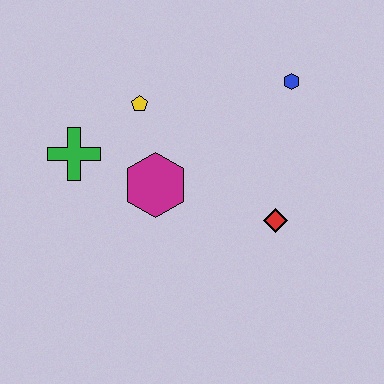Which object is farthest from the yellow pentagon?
The red diamond is farthest from the yellow pentagon.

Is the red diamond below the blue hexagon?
Yes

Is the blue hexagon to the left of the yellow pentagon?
No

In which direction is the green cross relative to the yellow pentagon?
The green cross is to the left of the yellow pentagon.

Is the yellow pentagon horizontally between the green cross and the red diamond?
Yes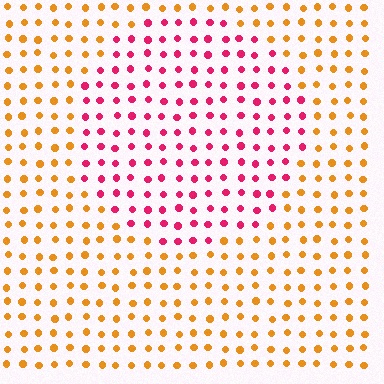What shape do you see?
I see a circle.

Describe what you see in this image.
The image is filled with small orange elements in a uniform arrangement. A circle-shaped region is visible where the elements are tinted to a slightly different hue, forming a subtle color boundary.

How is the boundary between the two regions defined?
The boundary is defined purely by a slight shift in hue (about 58 degrees). Spacing, size, and orientation are identical on both sides.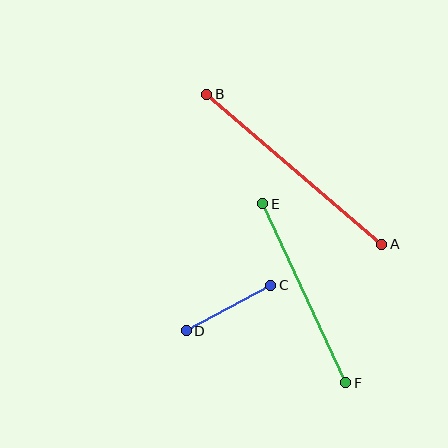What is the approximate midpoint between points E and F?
The midpoint is at approximately (304, 293) pixels.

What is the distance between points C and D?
The distance is approximately 96 pixels.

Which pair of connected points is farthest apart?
Points A and B are farthest apart.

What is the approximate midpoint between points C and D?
The midpoint is at approximately (228, 308) pixels.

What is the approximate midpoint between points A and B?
The midpoint is at approximately (294, 169) pixels.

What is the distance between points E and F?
The distance is approximately 198 pixels.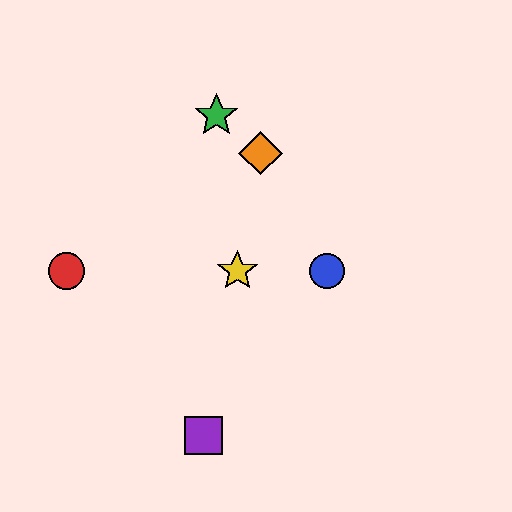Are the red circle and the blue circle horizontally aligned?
Yes, both are at y≈271.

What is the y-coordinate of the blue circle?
The blue circle is at y≈271.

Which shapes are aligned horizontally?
The red circle, the blue circle, the yellow star are aligned horizontally.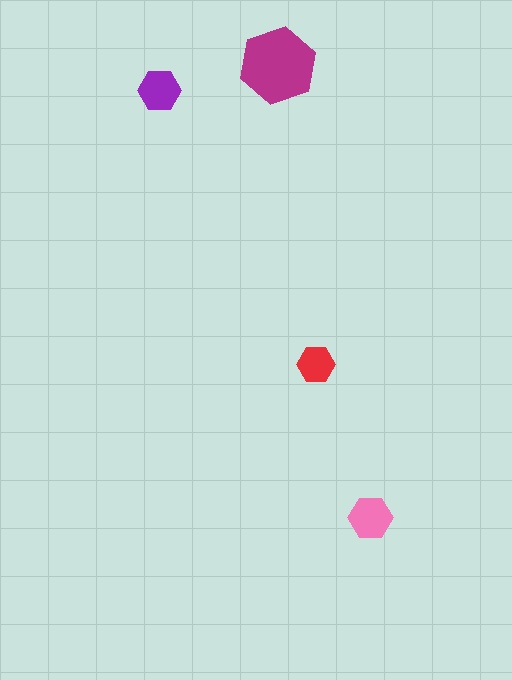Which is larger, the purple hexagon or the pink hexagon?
The pink one.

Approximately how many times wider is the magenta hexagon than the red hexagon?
About 2 times wider.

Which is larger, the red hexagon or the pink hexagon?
The pink one.